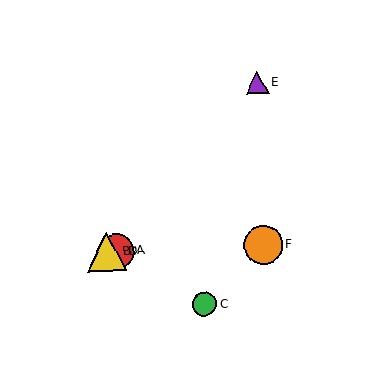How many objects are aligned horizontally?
4 objects (A, B, D, F) are aligned horizontally.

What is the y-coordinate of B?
Object B is at y≈252.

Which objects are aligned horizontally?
Objects A, B, D, F are aligned horizontally.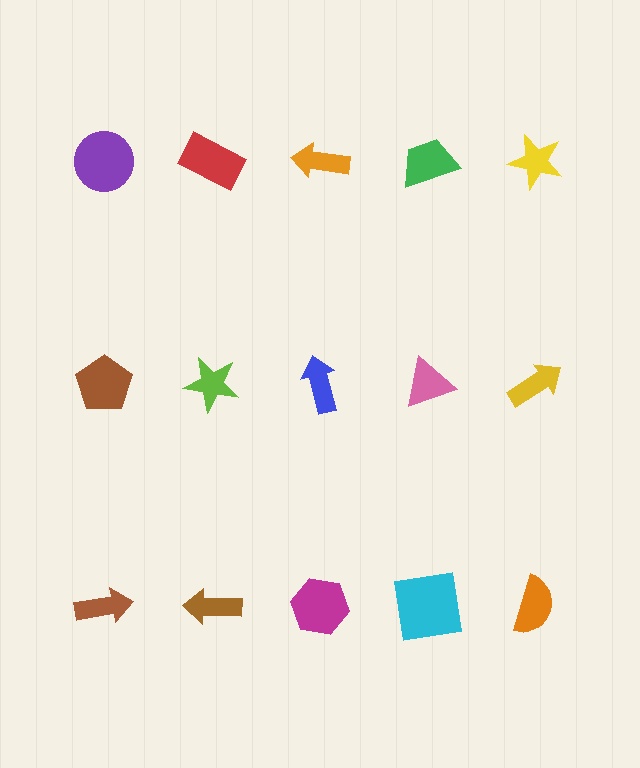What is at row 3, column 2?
A brown arrow.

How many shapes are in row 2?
5 shapes.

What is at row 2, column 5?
A yellow arrow.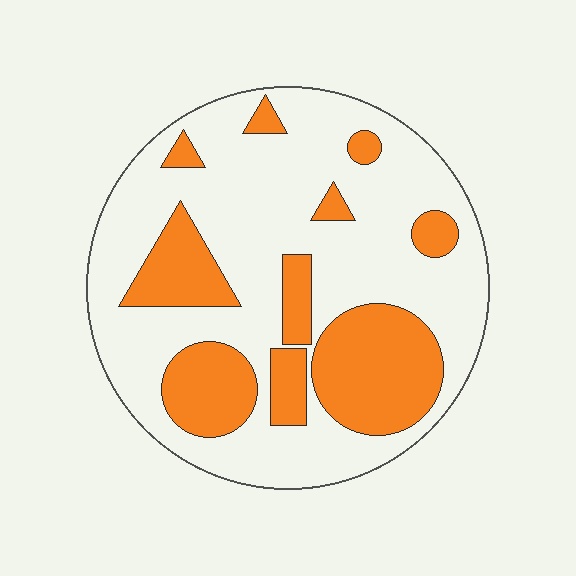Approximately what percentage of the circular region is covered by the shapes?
Approximately 30%.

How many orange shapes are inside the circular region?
10.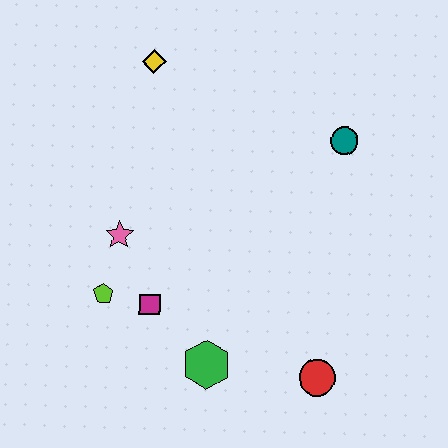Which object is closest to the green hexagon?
The magenta square is closest to the green hexagon.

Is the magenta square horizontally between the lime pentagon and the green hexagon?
Yes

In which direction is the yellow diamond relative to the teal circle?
The yellow diamond is to the left of the teal circle.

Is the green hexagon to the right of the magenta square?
Yes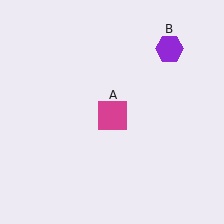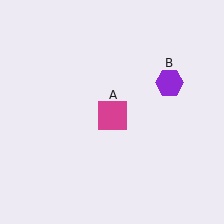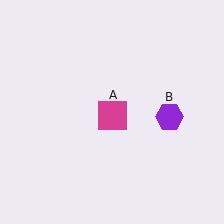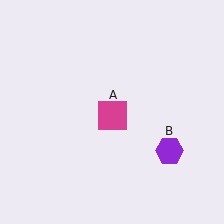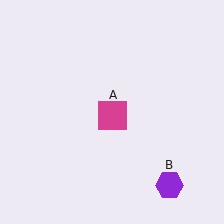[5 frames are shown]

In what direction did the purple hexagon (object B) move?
The purple hexagon (object B) moved down.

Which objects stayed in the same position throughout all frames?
Magenta square (object A) remained stationary.